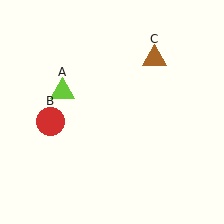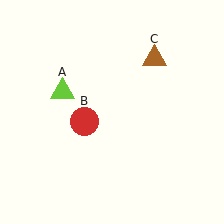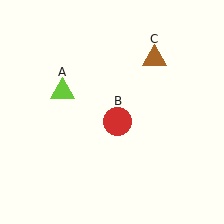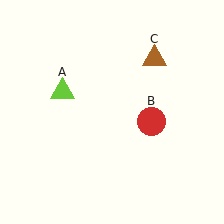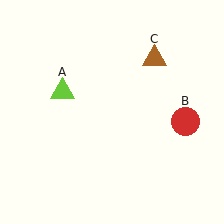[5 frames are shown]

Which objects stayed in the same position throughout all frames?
Lime triangle (object A) and brown triangle (object C) remained stationary.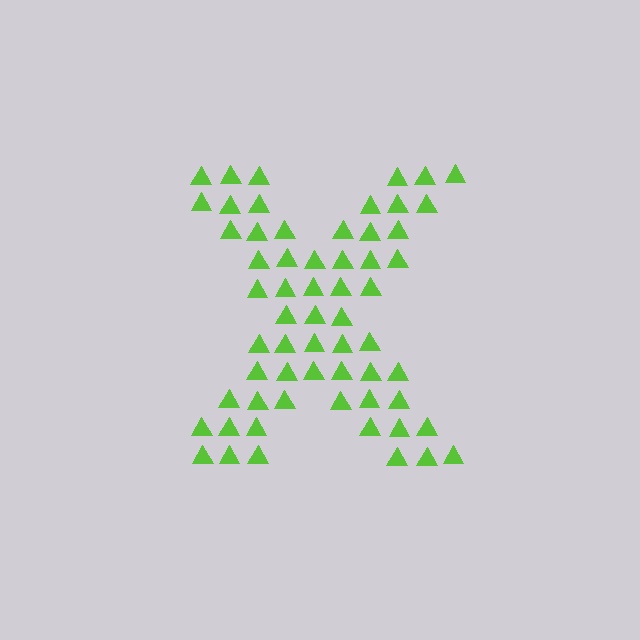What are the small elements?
The small elements are triangles.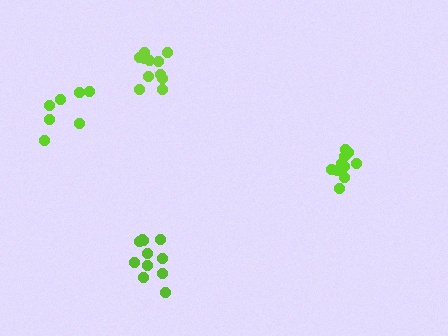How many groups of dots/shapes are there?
There are 4 groups.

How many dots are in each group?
Group 1: 11 dots, Group 2: 10 dots, Group 3: 11 dots, Group 4: 7 dots (39 total).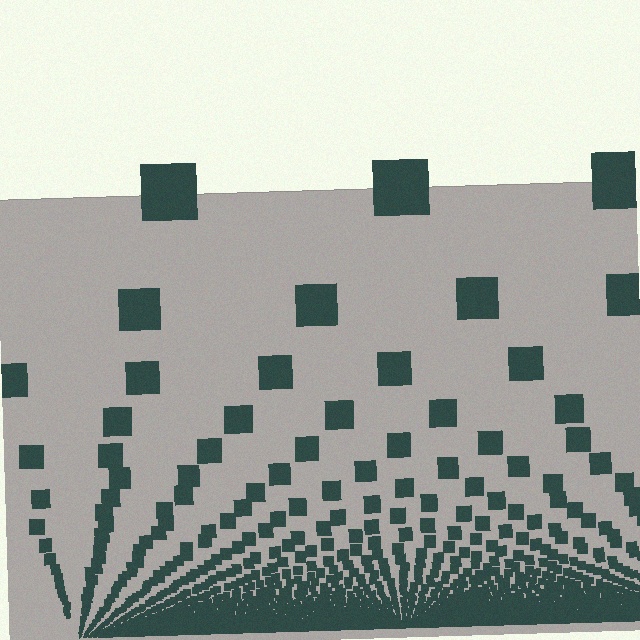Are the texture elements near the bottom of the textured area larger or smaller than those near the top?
Smaller. The gradient is inverted — elements near the bottom are smaller and denser.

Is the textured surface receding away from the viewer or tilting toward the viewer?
The surface appears to tilt toward the viewer. Texture elements get larger and sparser toward the top.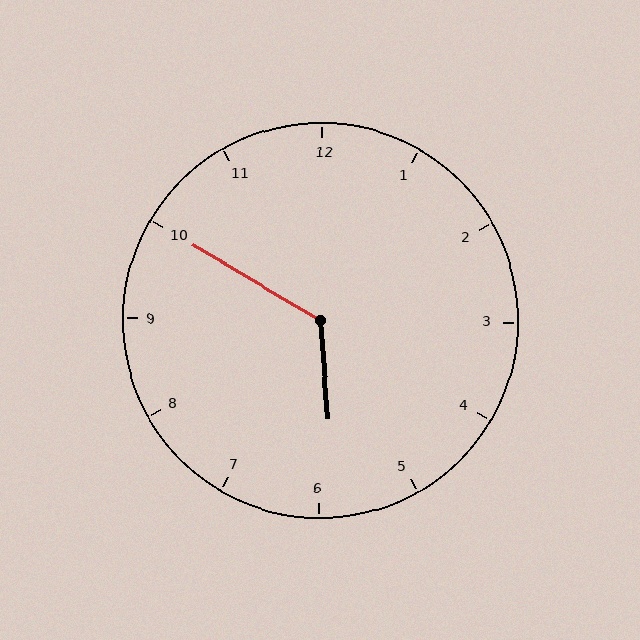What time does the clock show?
5:50.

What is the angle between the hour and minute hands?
Approximately 125 degrees.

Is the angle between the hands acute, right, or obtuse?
It is obtuse.